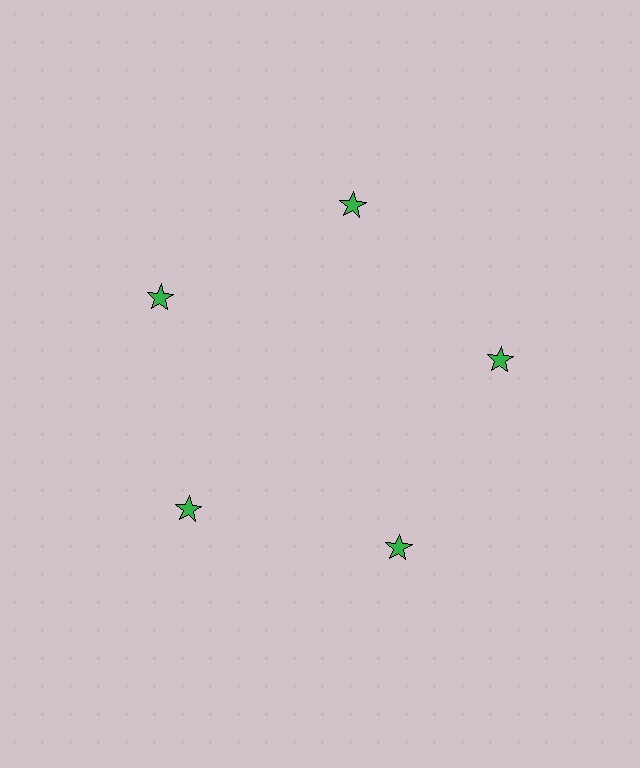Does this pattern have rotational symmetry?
Yes, this pattern has 5-fold rotational symmetry. It looks the same after rotating 72 degrees around the center.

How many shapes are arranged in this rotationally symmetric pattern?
There are 5 shapes, arranged in 5 groups of 1.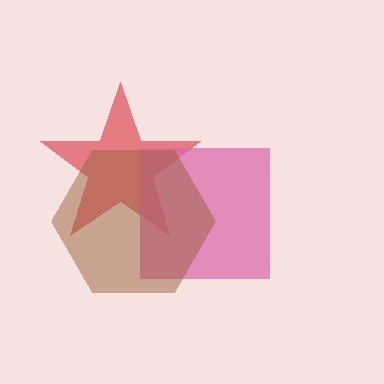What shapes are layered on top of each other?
The layered shapes are: a red star, a pink square, a brown hexagon.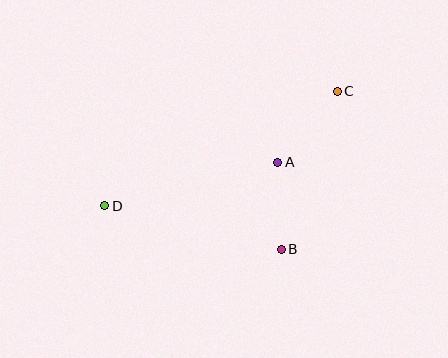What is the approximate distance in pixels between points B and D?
The distance between B and D is approximately 182 pixels.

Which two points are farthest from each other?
Points C and D are farthest from each other.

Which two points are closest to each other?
Points A and B are closest to each other.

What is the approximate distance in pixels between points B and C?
The distance between B and C is approximately 167 pixels.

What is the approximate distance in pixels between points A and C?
The distance between A and C is approximately 93 pixels.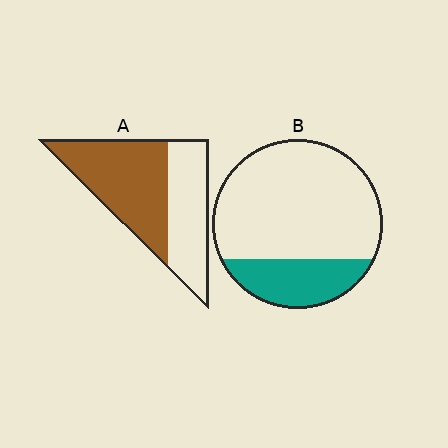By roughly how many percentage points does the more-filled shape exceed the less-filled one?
By roughly 35 percentage points (A over B).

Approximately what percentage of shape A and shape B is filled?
A is approximately 60% and B is approximately 25%.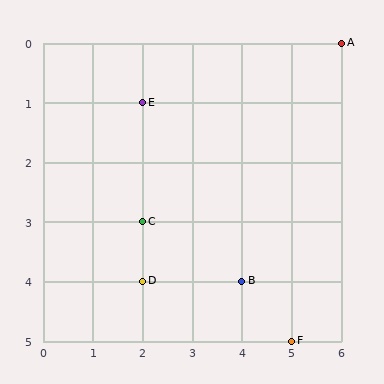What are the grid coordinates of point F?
Point F is at grid coordinates (5, 5).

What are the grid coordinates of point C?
Point C is at grid coordinates (2, 3).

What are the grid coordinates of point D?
Point D is at grid coordinates (2, 4).